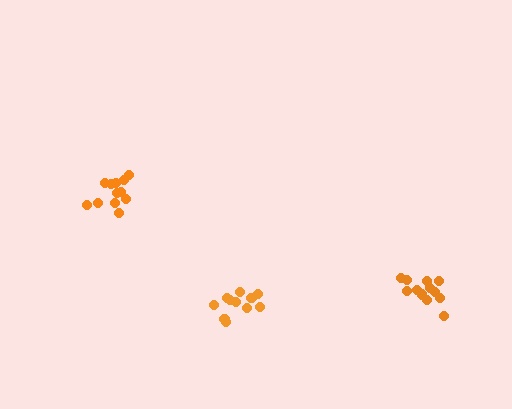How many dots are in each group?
Group 1: 11 dots, Group 2: 14 dots, Group 3: 12 dots (37 total).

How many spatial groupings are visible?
There are 3 spatial groupings.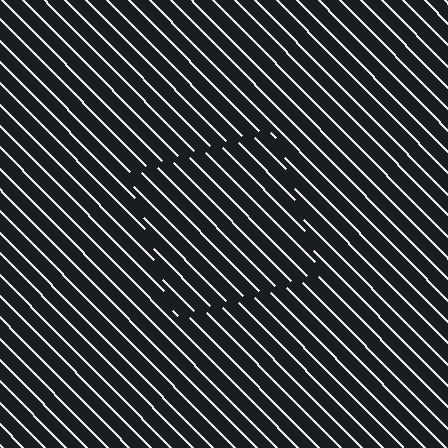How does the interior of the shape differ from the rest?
The interior of the shape contains the same grating, shifted by half a period — the contour is defined by the phase discontinuity where line-ends from the inner and outer gratings abut.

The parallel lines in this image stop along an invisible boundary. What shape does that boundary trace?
An illusory square. The interior of the shape contains the same grating, shifted by half a period — the contour is defined by the phase discontinuity where line-ends from the inner and outer gratings abut.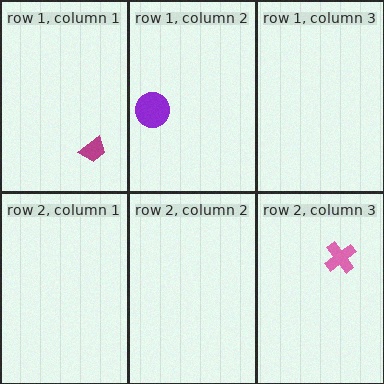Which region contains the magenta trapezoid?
The row 1, column 1 region.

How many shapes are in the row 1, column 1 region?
1.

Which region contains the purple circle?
The row 1, column 2 region.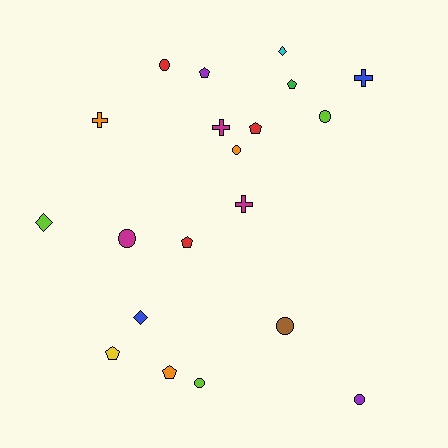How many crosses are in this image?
There are 4 crosses.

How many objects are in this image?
There are 20 objects.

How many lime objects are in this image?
There are 3 lime objects.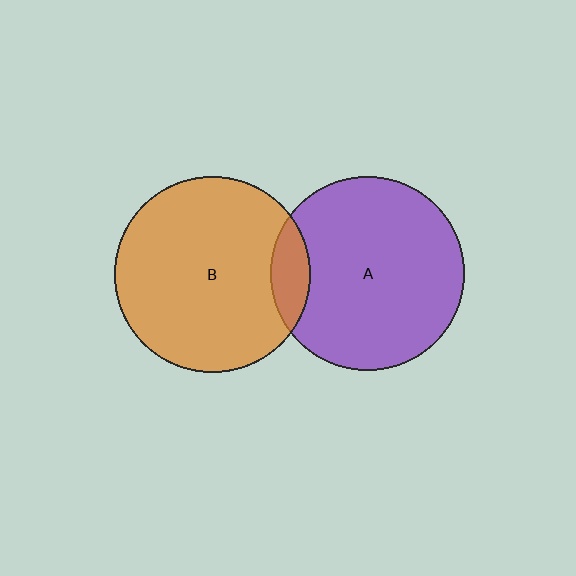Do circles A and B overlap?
Yes.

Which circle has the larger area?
Circle B (orange).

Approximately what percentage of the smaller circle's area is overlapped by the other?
Approximately 10%.